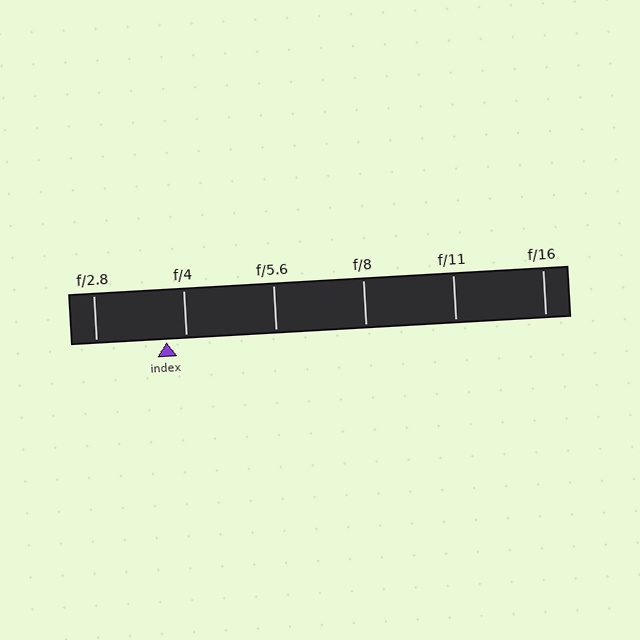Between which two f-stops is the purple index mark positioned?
The index mark is between f/2.8 and f/4.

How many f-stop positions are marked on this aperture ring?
There are 6 f-stop positions marked.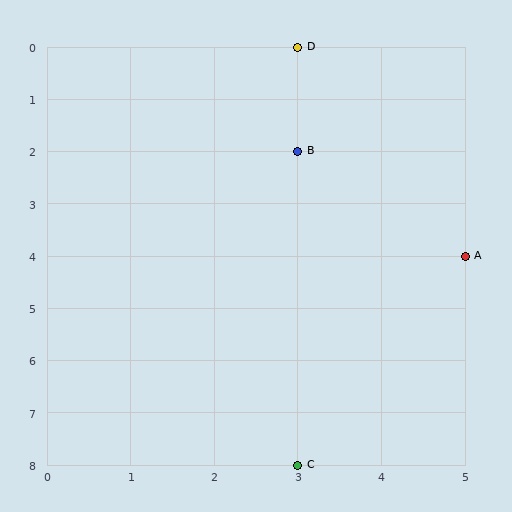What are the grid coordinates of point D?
Point D is at grid coordinates (3, 0).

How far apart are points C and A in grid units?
Points C and A are 2 columns and 4 rows apart (about 4.5 grid units diagonally).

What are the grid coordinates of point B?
Point B is at grid coordinates (3, 2).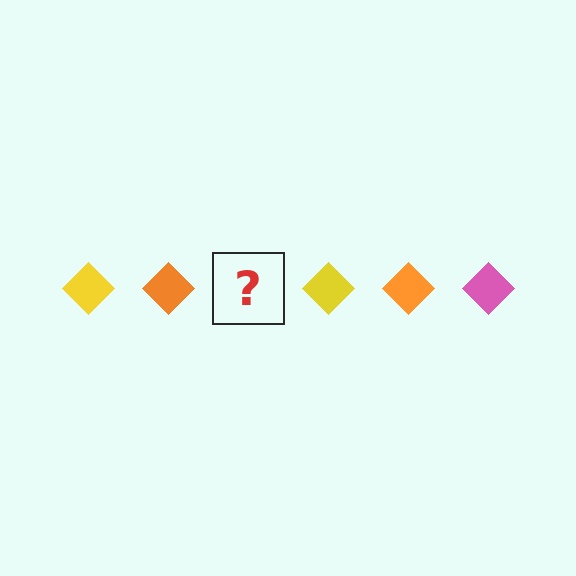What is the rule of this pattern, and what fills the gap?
The rule is that the pattern cycles through yellow, orange, pink diamonds. The gap should be filled with a pink diamond.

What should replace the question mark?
The question mark should be replaced with a pink diamond.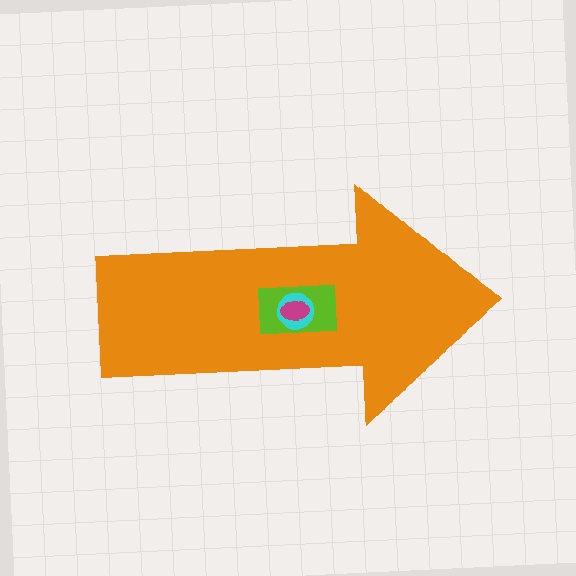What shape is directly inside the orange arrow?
The lime rectangle.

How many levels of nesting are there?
4.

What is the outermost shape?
The orange arrow.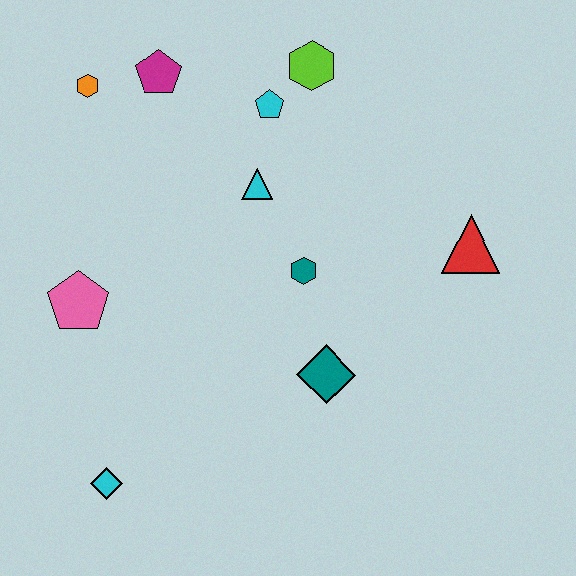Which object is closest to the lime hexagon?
The cyan pentagon is closest to the lime hexagon.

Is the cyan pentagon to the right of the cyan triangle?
Yes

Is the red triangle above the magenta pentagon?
No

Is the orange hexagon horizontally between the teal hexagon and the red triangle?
No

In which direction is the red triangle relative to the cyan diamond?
The red triangle is to the right of the cyan diamond.